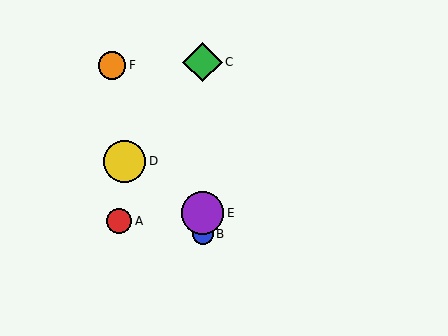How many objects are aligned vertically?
3 objects (B, C, E) are aligned vertically.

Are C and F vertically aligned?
No, C is at x≈203 and F is at x≈112.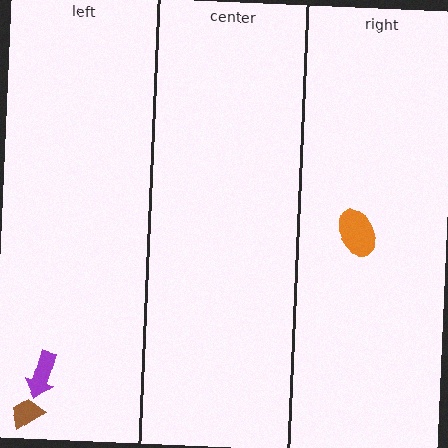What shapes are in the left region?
The purple arrow, the brown trapezoid.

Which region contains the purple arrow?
The left region.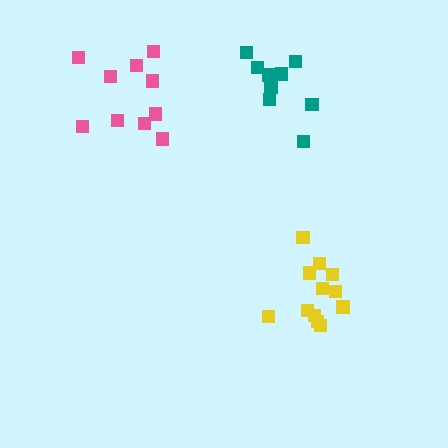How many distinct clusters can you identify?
There are 3 distinct clusters.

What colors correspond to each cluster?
The clusters are colored: teal, yellow, pink.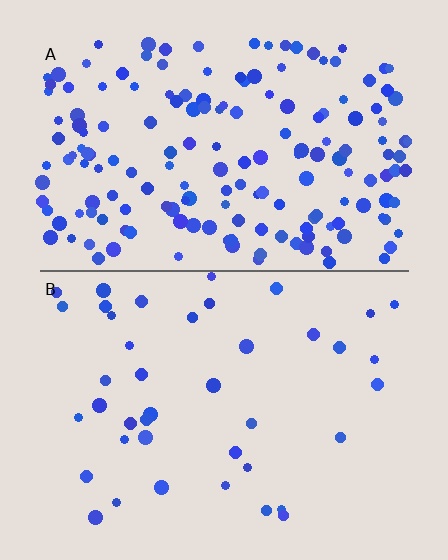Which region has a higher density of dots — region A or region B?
A (the top).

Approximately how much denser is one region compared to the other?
Approximately 4.2× — region A over region B.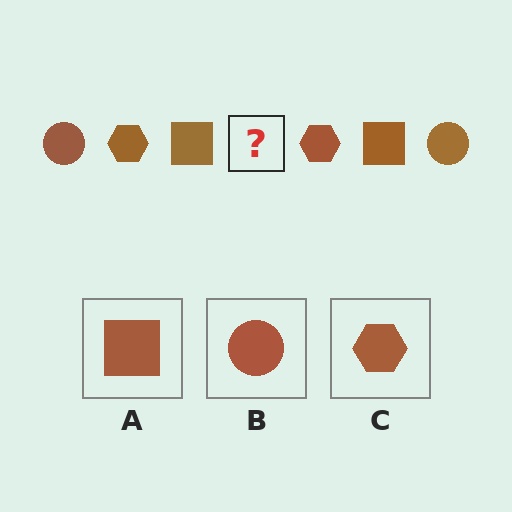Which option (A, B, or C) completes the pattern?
B.